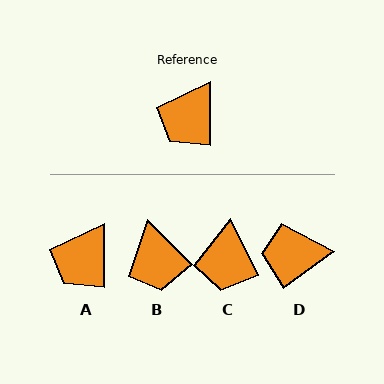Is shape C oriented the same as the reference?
No, it is off by about 26 degrees.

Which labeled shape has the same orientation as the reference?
A.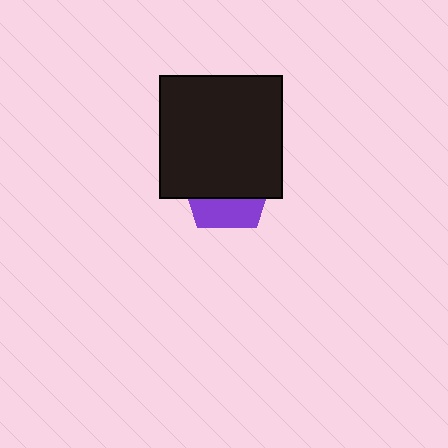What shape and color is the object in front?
The object in front is a black square.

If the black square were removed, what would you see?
You would see the complete purple pentagon.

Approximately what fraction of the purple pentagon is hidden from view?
Roughly 68% of the purple pentagon is hidden behind the black square.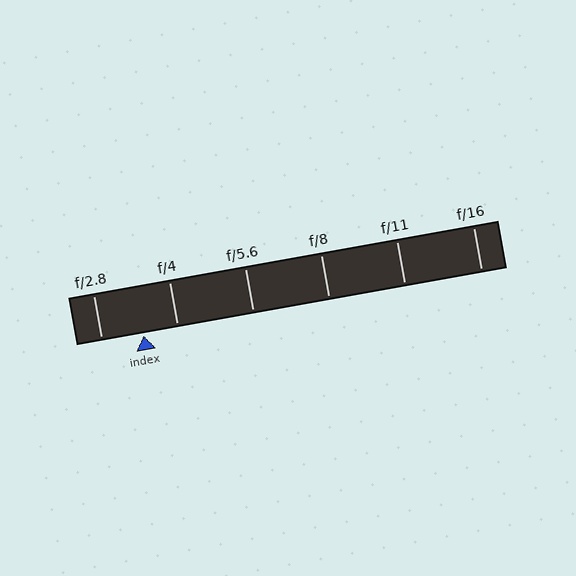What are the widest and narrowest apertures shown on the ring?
The widest aperture shown is f/2.8 and the narrowest is f/16.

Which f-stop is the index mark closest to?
The index mark is closest to f/4.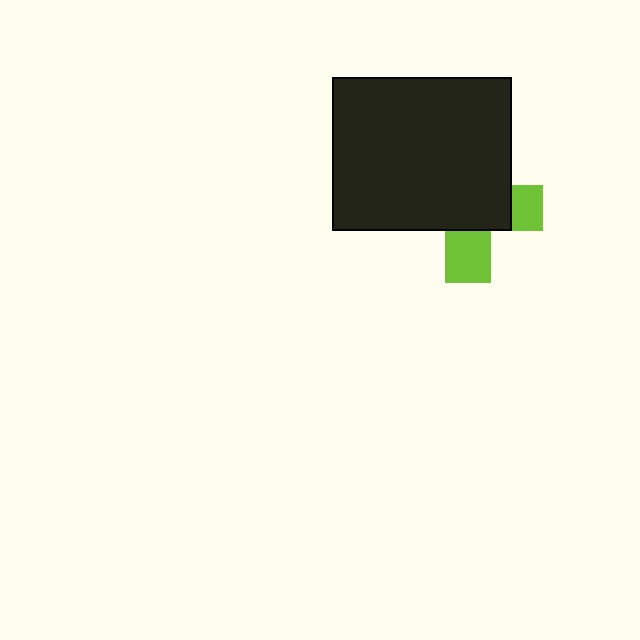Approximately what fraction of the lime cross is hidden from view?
Roughly 67% of the lime cross is hidden behind the black rectangle.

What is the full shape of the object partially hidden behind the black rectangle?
The partially hidden object is a lime cross.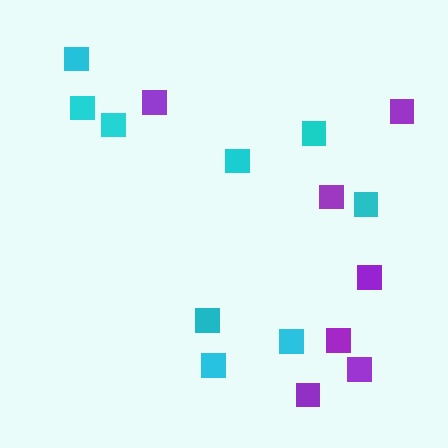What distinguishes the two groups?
There are 2 groups: one group of purple squares (7) and one group of cyan squares (9).